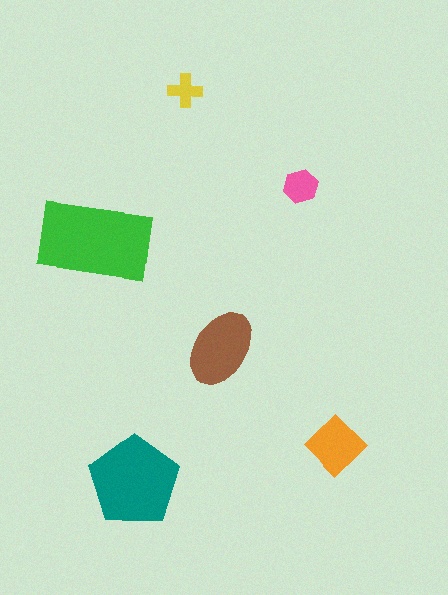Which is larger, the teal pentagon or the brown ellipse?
The teal pentagon.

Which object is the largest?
The green rectangle.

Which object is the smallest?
The yellow cross.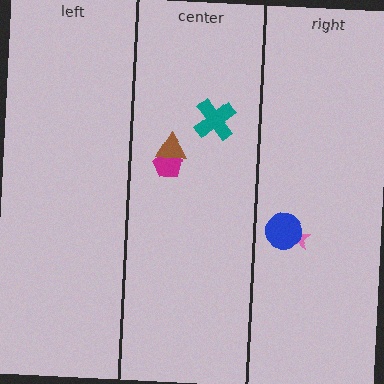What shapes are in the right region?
The pink star, the blue circle.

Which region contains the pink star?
The right region.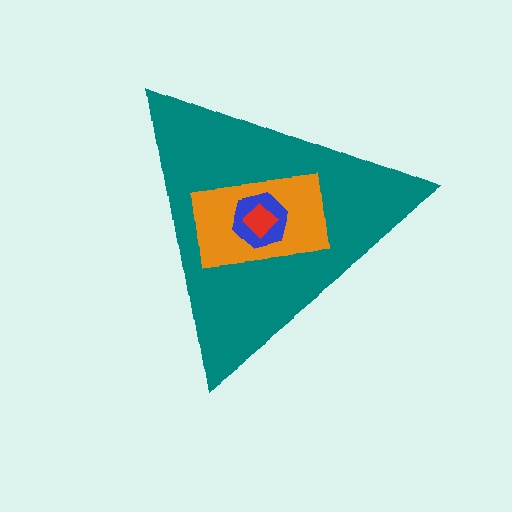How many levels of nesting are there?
4.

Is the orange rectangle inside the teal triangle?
Yes.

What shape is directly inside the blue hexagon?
The red diamond.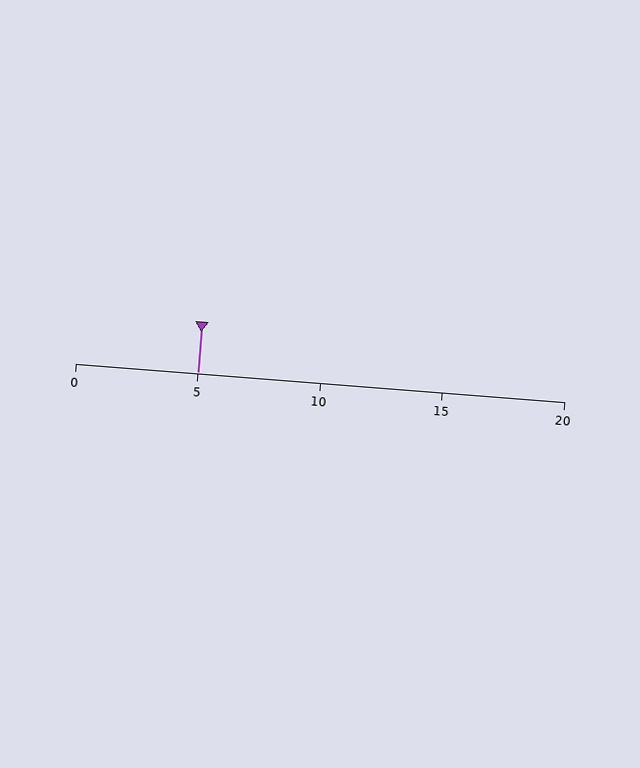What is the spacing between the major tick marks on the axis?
The major ticks are spaced 5 apart.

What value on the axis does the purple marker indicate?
The marker indicates approximately 5.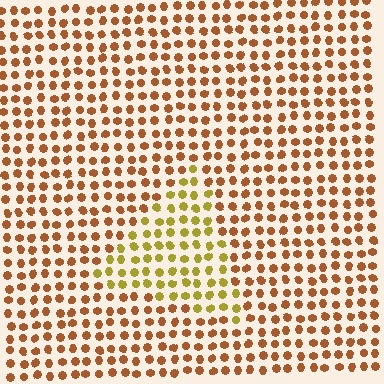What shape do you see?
I see a triangle.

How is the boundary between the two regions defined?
The boundary is defined purely by a slight shift in hue (about 35 degrees). Spacing, size, and orientation are identical on both sides.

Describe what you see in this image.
The image is filled with small brown elements in a uniform arrangement. A triangle-shaped region is visible where the elements are tinted to a slightly different hue, forming a subtle color boundary.